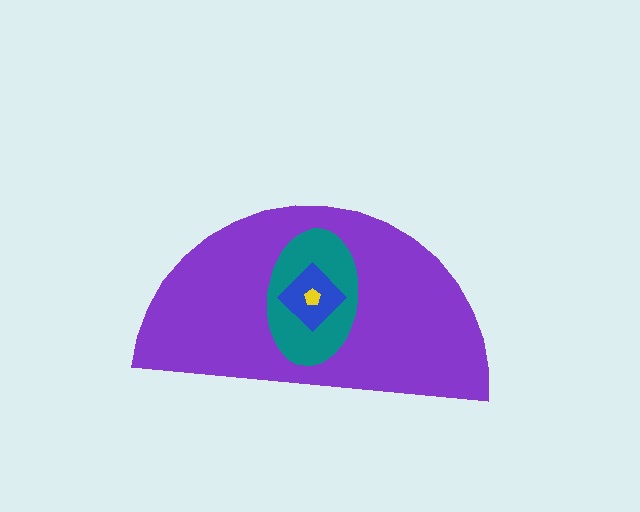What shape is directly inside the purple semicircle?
The teal ellipse.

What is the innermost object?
The yellow pentagon.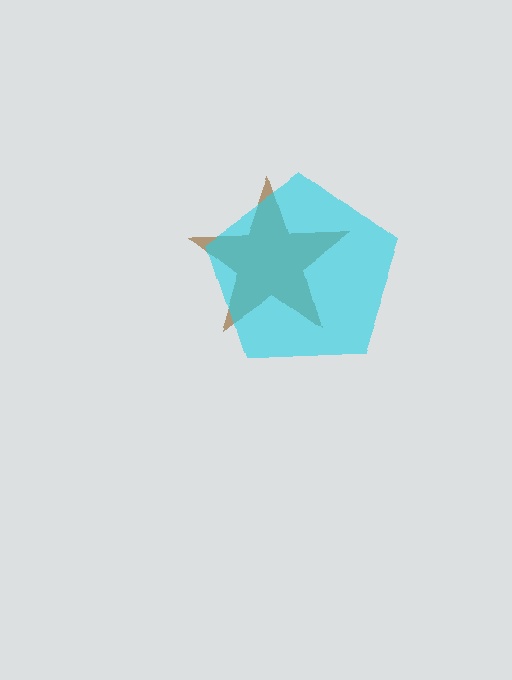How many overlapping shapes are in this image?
There are 2 overlapping shapes in the image.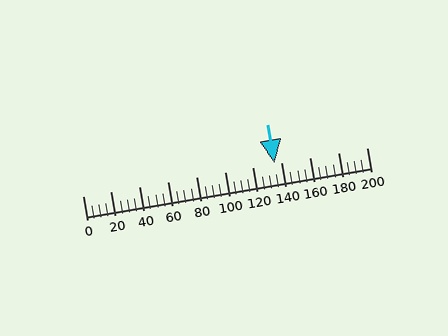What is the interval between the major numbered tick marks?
The major tick marks are spaced 20 units apart.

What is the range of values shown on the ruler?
The ruler shows values from 0 to 200.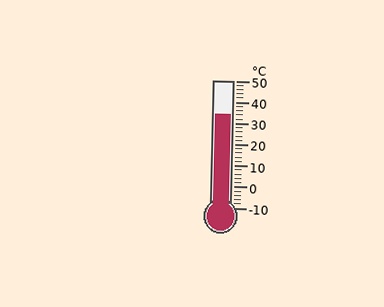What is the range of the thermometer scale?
The thermometer scale ranges from -10°C to 50°C.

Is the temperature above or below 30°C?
The temperature is above 30°C.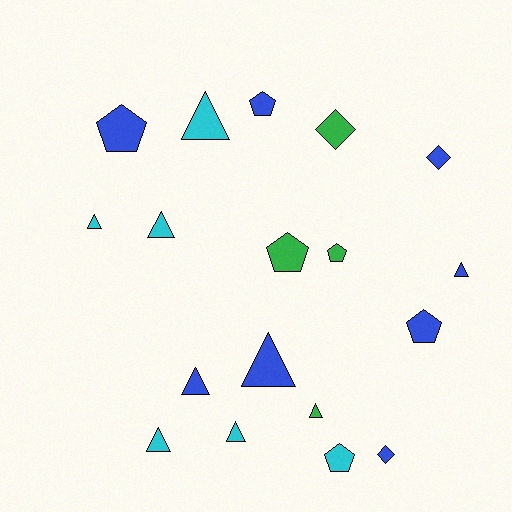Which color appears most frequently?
Blue, with 8 objects.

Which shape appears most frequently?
Triangle, with 9 objects.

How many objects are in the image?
There are 18 objects.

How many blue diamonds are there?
There are 2 blue diamonds.